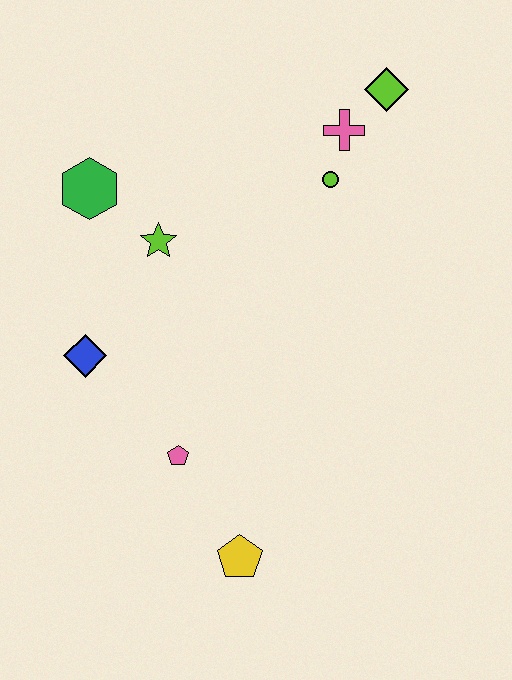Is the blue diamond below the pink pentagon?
No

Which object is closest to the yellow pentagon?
The pink pentagon is closest to the yellow pentagon.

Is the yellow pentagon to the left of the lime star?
No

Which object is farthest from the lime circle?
The yellow pentagon is farthest from the lime circle.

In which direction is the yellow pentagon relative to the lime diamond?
The yellow pentagon is below the lime diamond.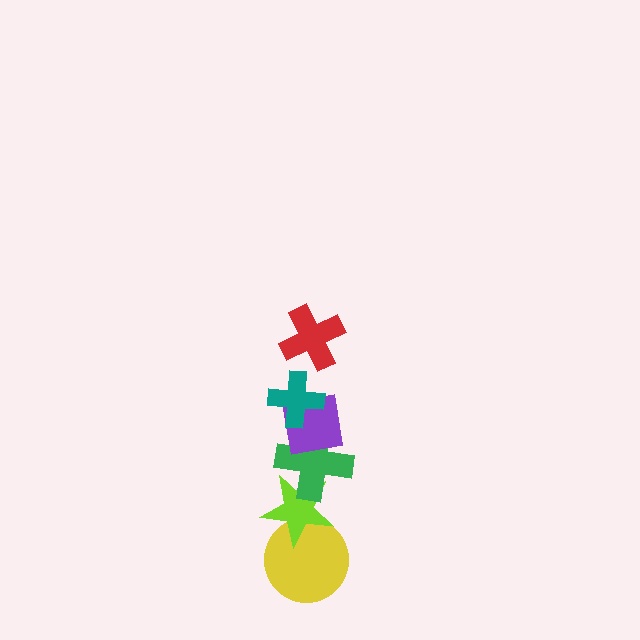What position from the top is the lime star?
The lime star is 5th from the top.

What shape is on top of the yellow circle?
The lime star is on top of the yellow circle.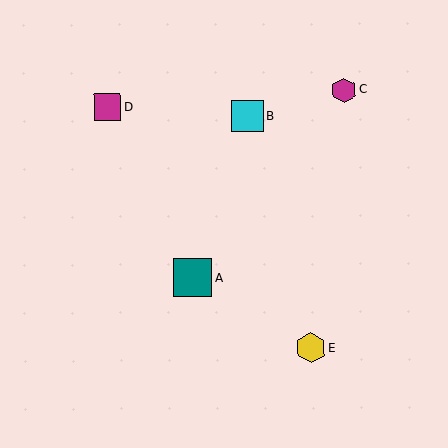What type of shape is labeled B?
Shape B is a cyan square.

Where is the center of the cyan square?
The center of the cyan square is at (247, 116).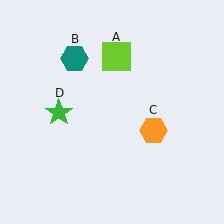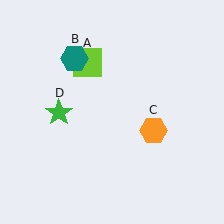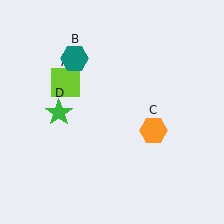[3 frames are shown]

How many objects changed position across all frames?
1 object changed position: lime square (object A).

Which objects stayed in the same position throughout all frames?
Teal hexagon (object B) and orange hexagon (object C) and green star (object D) remained stationary.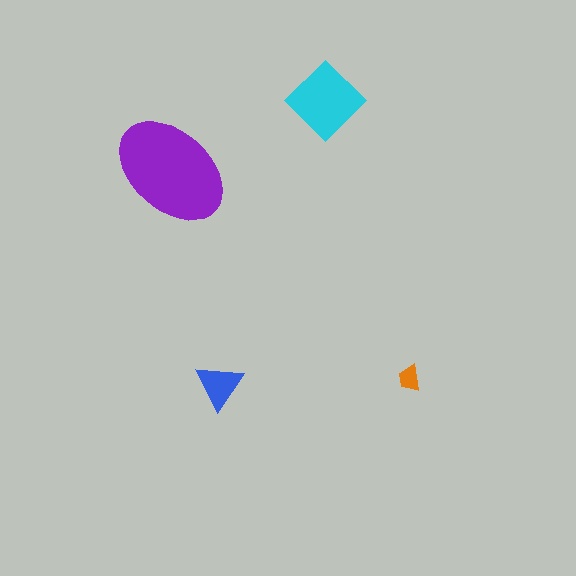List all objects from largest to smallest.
The purple ellipse, the cyan diamond, the blue triangle, the orange trapezoid.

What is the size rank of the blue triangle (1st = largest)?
3rd.